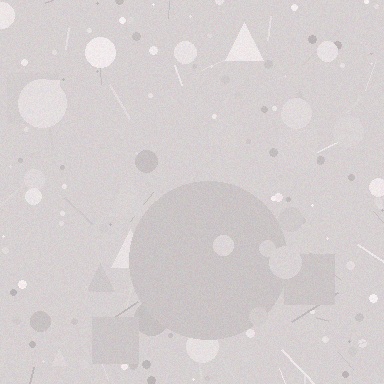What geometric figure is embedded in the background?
A circle is embedded in the background.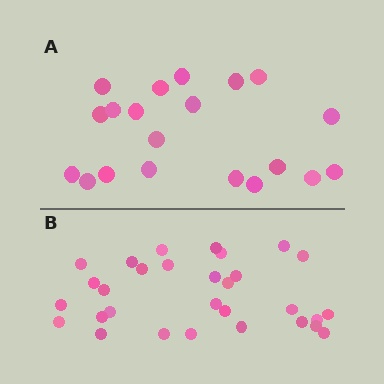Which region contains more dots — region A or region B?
Region B (the bottom region) has more dots.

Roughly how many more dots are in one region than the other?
Region B has roughly 10 or so more dots than region A.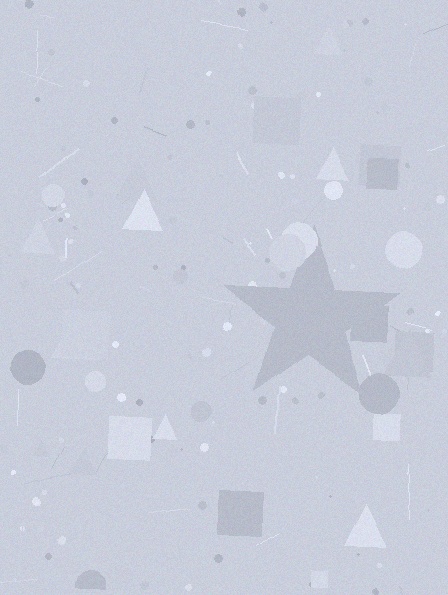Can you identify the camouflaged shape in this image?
The camouflaged shape is a star.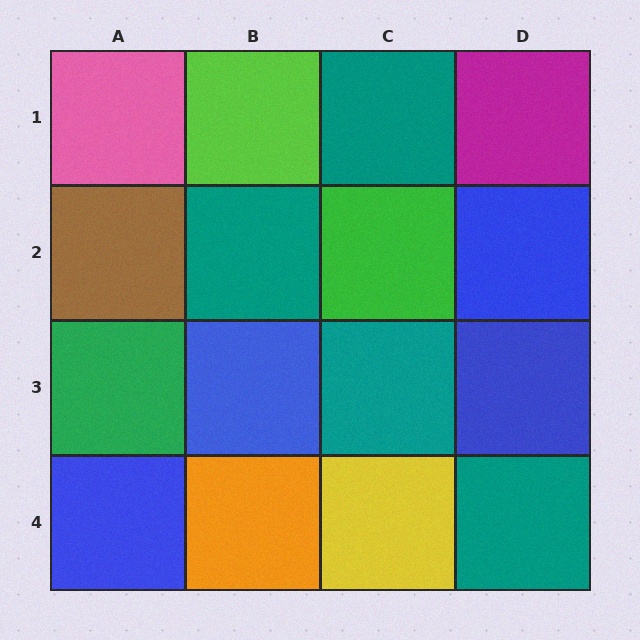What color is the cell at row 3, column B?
Blue.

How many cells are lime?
1 cell is lime.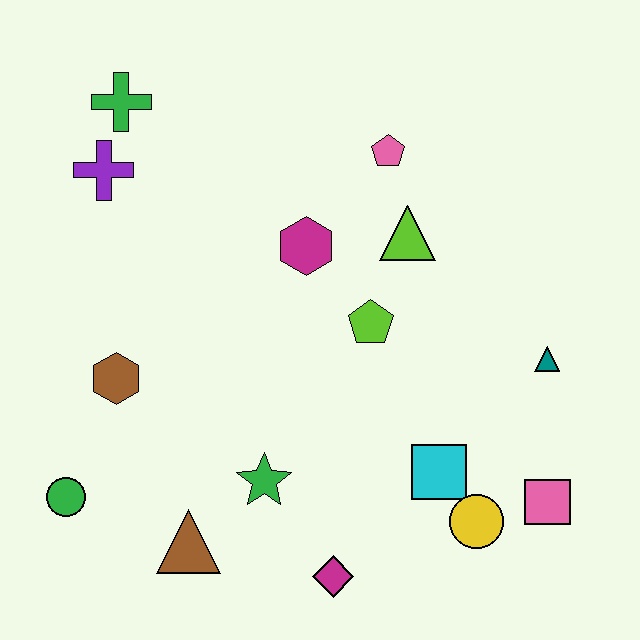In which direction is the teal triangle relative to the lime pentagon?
The teal triangle is to the right of the lime pentagon.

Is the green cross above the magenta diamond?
Yes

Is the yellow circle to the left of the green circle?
No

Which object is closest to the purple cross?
The green cross is closest to the purple cross.